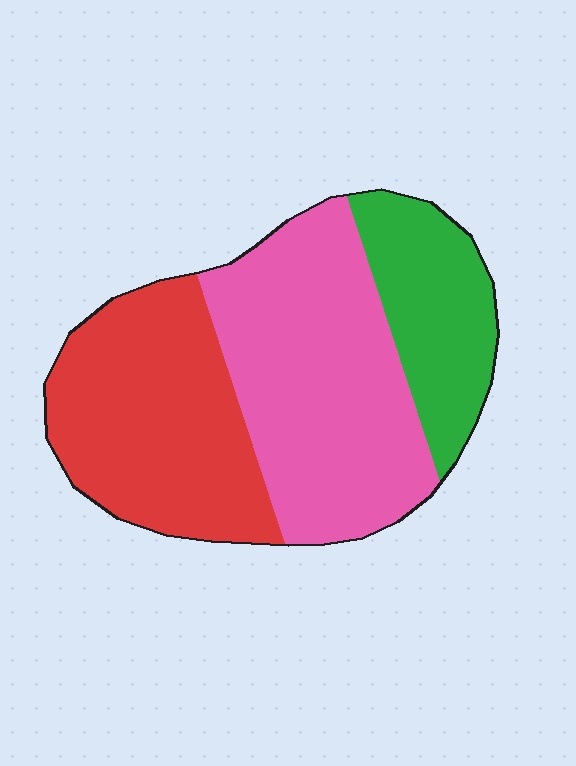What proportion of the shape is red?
Red takes up about three eighths (3/8) of the shape.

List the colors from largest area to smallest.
From largest to smallest: pink, red, green.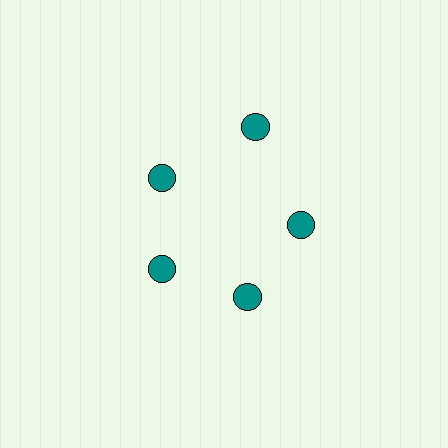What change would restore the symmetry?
The symmetry would be restored by moving it inward, back onto the ring so that all 5 circles sit at equal angles and equal distance from the center.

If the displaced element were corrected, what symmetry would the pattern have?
It would have 5-fold rotational symmetry — the pattern would map onto itself every 72 degrees.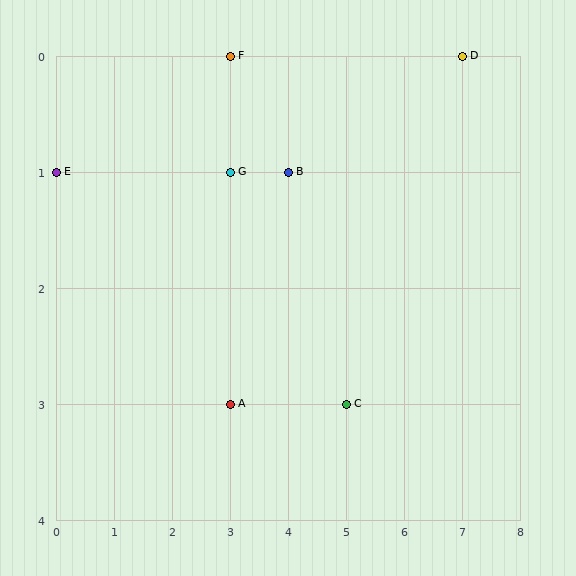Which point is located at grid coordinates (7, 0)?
Point D is at (7, 0).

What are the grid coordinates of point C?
Point C is at grid coordinates (5, 3).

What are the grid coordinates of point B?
Point B is at grid coordinates (4, 1).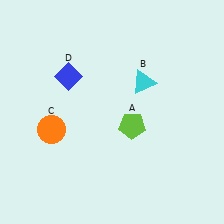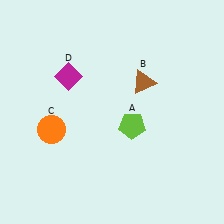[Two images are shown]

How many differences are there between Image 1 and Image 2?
There are 2 differences between the two images.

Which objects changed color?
B changed from cyan to brown. D changed from blue to magenta.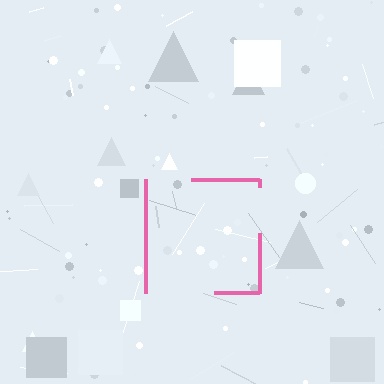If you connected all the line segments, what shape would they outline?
They would outline a square.